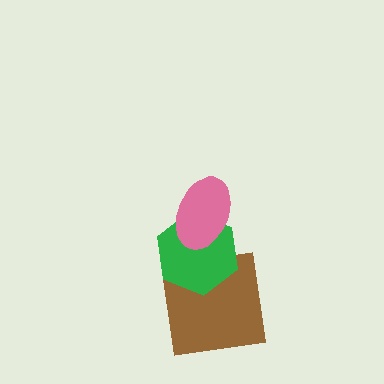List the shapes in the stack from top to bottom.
From top to bottom: the pink ellipse, the green hexagon, the brown square.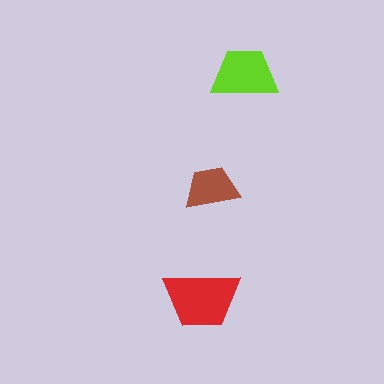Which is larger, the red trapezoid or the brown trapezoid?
The red one.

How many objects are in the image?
There are 3 objects in the image.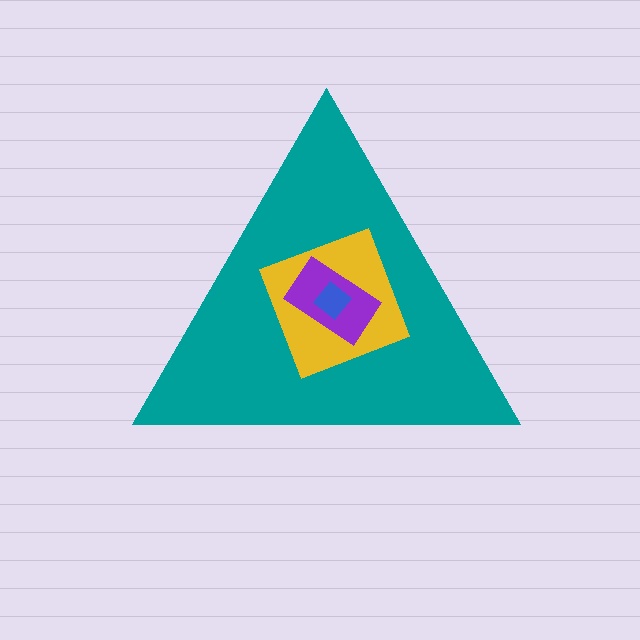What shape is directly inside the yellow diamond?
The purple rectangle.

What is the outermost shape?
The teal triangle.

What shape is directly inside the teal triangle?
The yellow diamond.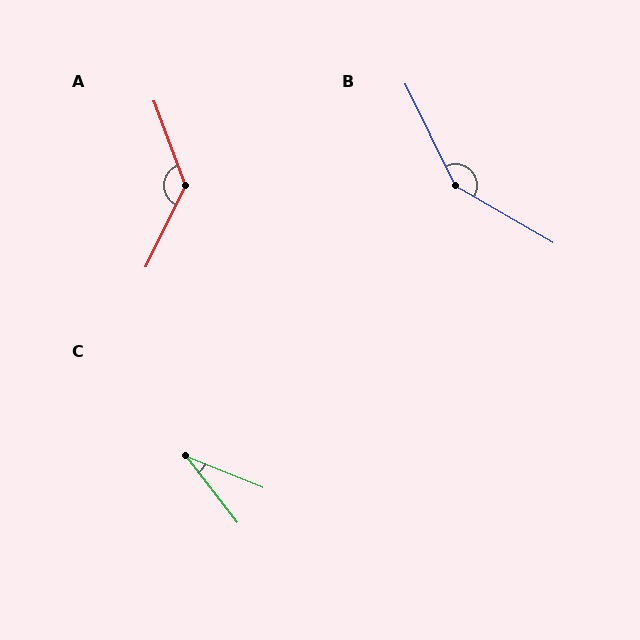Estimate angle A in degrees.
Approximately 133 degrees.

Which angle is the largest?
B, at approximately 146 degrees.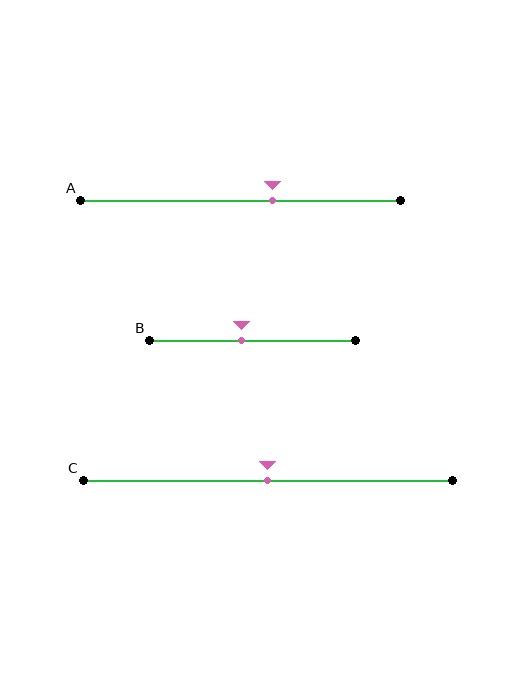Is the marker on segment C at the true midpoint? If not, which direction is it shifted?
Yes, the marker on segment C is at the true midpoint.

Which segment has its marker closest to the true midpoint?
Segment C has its marker closest to the true midpoint.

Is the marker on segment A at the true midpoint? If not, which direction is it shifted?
No, the marker on segment A is shifted to the right by about 10% of the segment length.